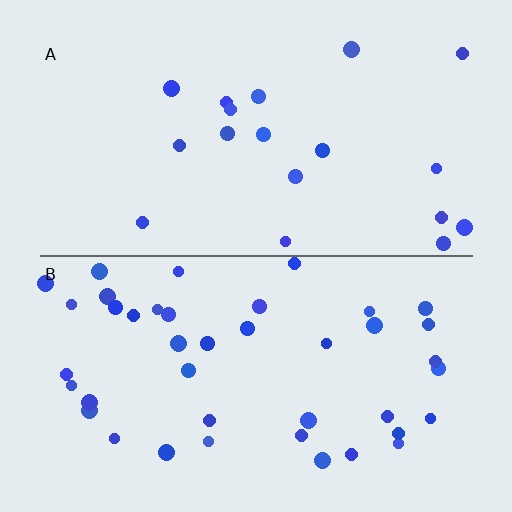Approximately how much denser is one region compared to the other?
Approximately 2.2× — region B over region A.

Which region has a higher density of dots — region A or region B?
B (the bottom).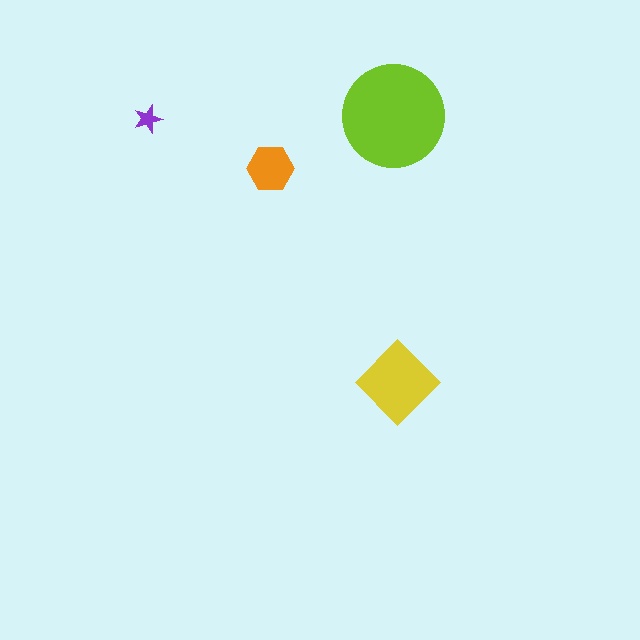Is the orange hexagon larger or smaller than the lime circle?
Smaller.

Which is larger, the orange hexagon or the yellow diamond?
The yellow diamond.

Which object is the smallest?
The purple star.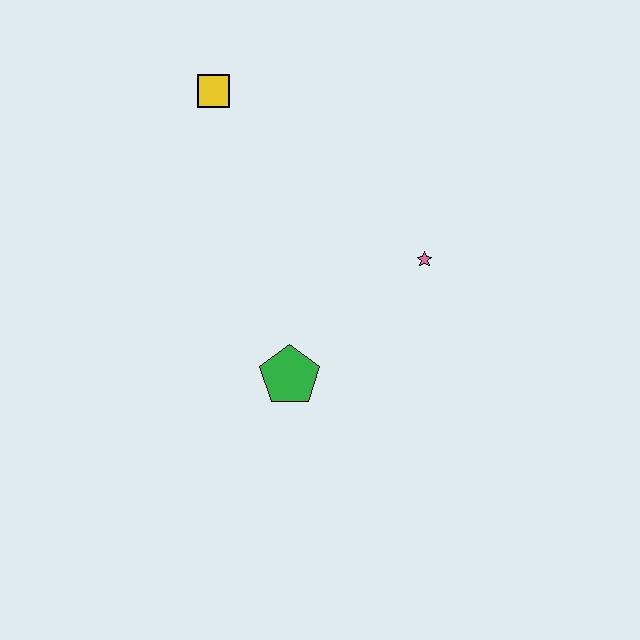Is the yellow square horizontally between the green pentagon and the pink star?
No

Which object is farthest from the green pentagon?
The yellow square is farthest from the green pentagon.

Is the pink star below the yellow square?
Yes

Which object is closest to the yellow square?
The pink star is closest to the yellow square.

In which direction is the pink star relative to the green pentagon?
The pink star is to the right of the green pentagon.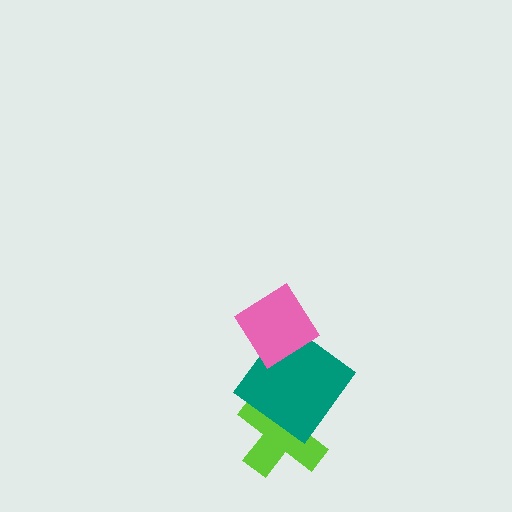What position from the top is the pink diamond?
The pink diamond is 1st from the top.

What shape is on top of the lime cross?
The teal diamond is on top of the lime cross.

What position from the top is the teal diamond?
The teal diamond is 2nd from the top.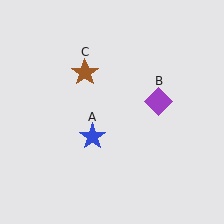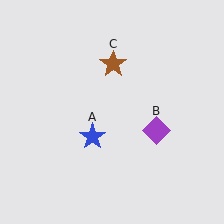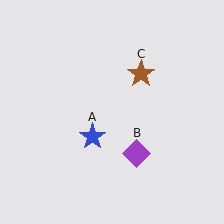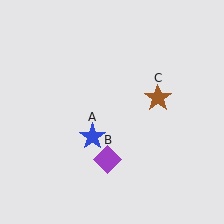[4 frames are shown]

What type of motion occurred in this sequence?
The purple diamond (object B), brown star (object C) rotated clockwise around the center of the scene.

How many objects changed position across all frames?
2 objects changed position: purple diamond (object B), brown star (object C).